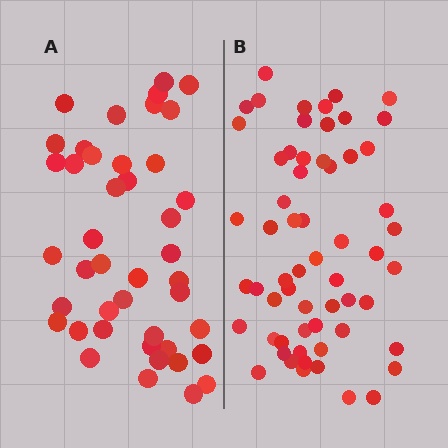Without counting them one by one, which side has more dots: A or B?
Region B (the right region) has more dots.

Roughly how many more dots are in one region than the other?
Region B has approximately 15 more dots than region A.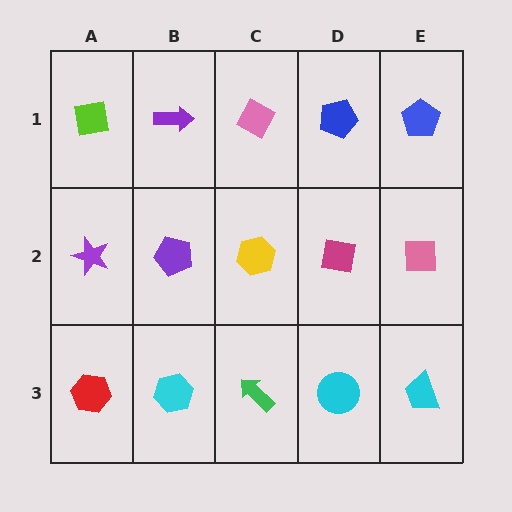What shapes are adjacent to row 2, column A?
A lime square (row 1, column A), a red hexagon (row 3, column A), a purple pentagon (row 2, column B).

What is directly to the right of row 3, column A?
A cyan hexagon.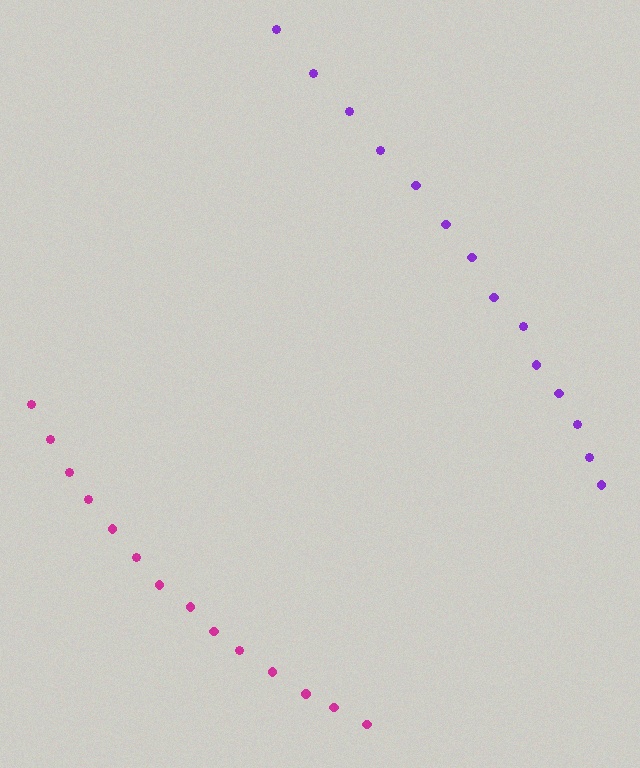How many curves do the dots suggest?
There are 2 distinct paths.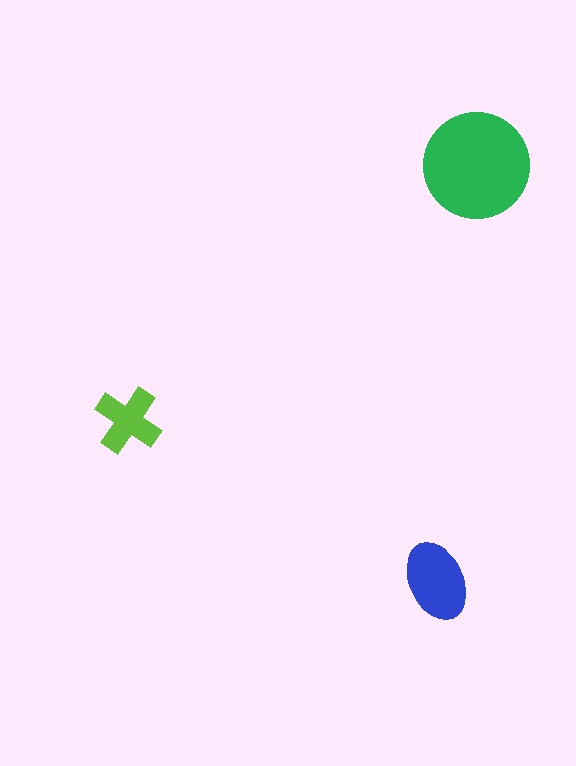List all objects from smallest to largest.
The lime cross, the blue ellipse, the green circle.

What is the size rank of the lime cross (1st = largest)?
3rd.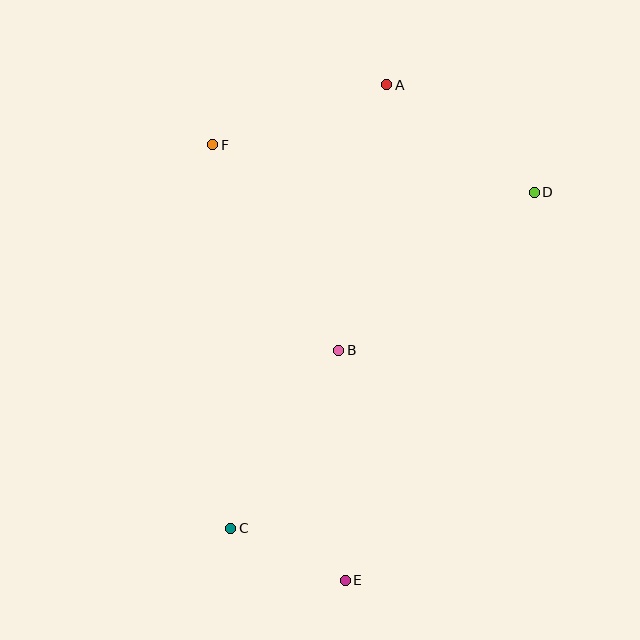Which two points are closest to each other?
Points C and E are closest to each other.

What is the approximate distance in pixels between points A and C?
The distance between A and C is approximately 470 pixels.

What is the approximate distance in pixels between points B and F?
The distance between B and F is approximately 241 pixels.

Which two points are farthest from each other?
Points A and E are farthest from each other.